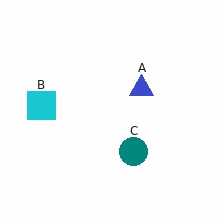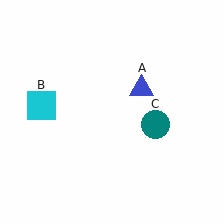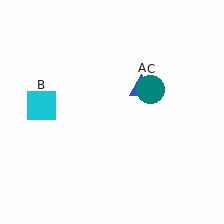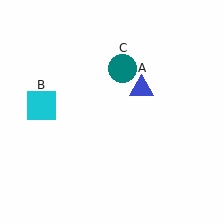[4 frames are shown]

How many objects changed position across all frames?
1 object changed position: teal circle (object C).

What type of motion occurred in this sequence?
The teal circle (object C) rotated counterclockwise around the center of the scene.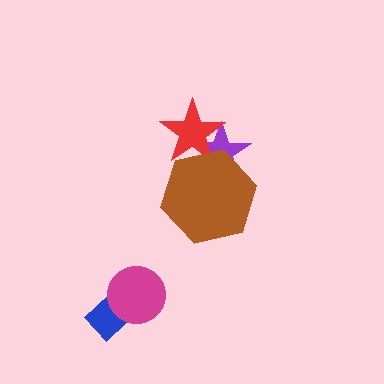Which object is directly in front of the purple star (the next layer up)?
The red star is directly in front of the purple star.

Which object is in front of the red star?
The brown hexagon is in front of the red star.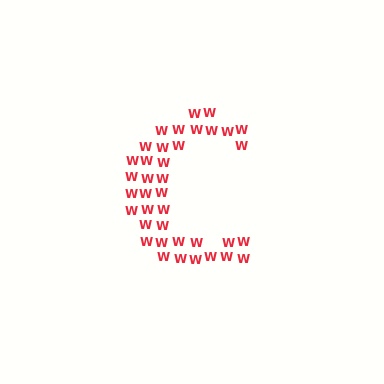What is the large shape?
The large shape is the letter C.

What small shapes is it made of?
It is made of small letter W's.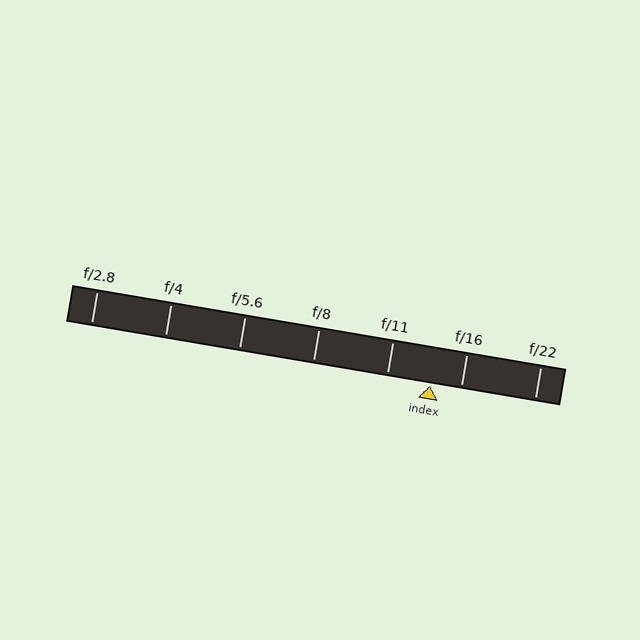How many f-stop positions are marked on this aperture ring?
There are 7 f-stop positions marked.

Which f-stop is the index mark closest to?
The index mark is closest to f/16.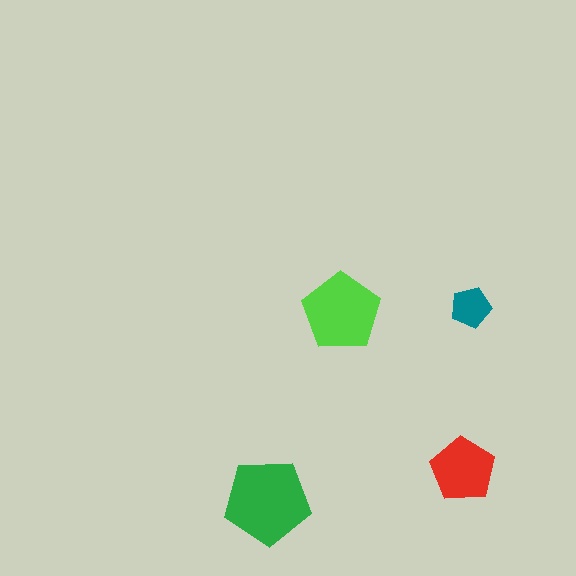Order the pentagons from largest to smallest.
the green one, the lime one, the red one, the teal one.